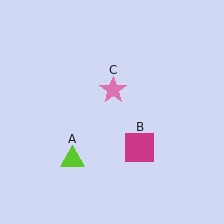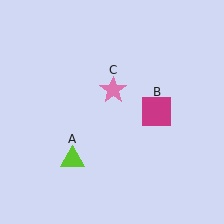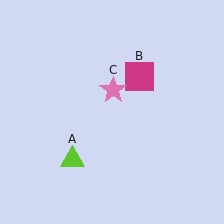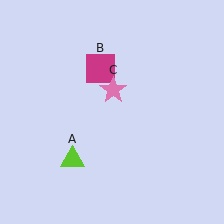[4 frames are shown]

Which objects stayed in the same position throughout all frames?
Lime triangle (object A) and pink star (object C) remained stationary.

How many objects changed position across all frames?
1 object changed position: magenta square (object B).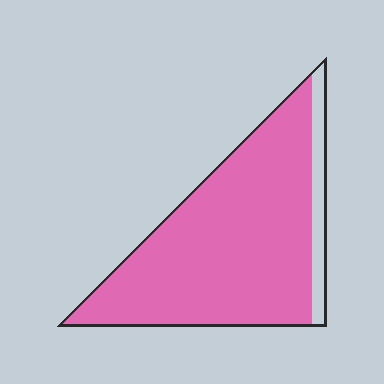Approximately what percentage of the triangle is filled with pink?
Approximately 90%.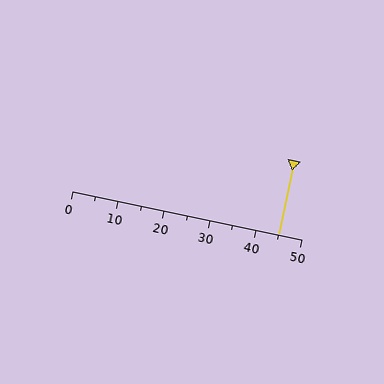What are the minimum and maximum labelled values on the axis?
The axis runs from 0 to 50.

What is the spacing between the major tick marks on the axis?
The major ticks are spaced 10 apart.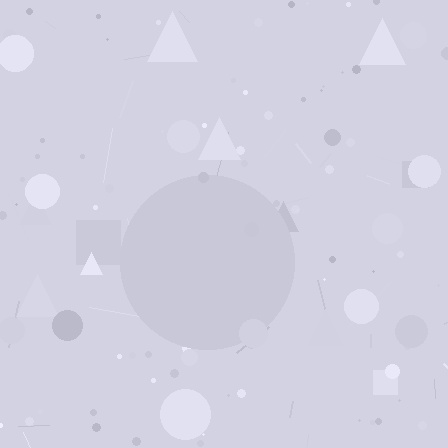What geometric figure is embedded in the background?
A circle is embedded in the background.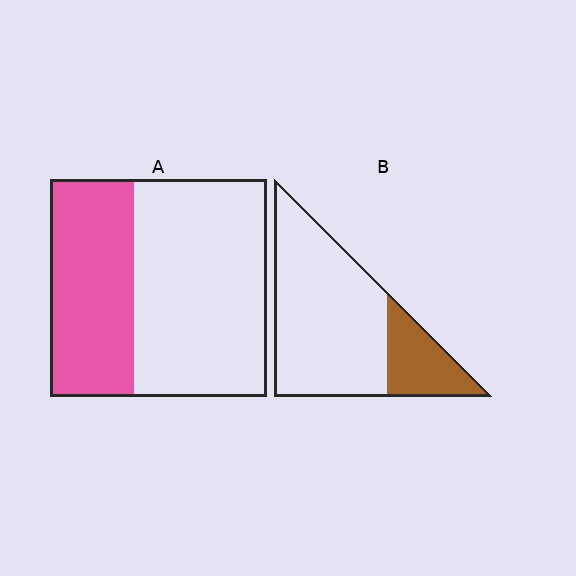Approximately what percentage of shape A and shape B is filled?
A is approximately 40% and B is approximately 25%.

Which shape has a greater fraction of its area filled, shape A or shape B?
Shape A.